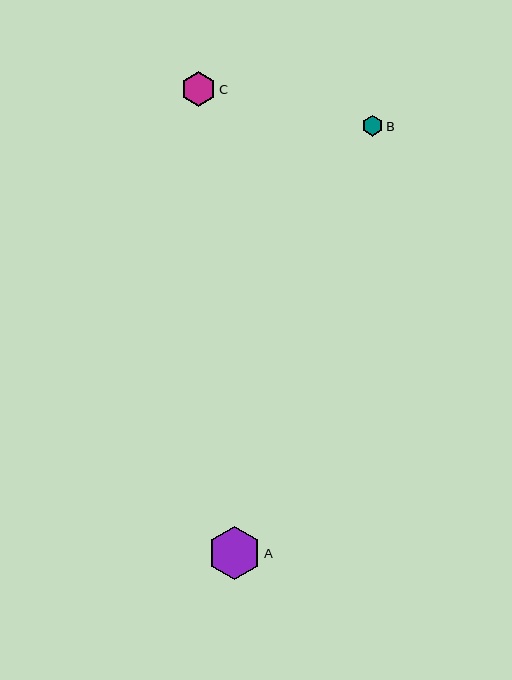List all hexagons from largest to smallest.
From largest to smallest: A, C, B.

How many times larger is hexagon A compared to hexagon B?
Hexagon A is approximately 2.5 times the size of hexagon B.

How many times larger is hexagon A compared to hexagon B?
Hexagon A is approximately 2.5 times the size of hexagon B.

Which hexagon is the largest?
Hexagon A is the largest with a size of approximately 53 pixels.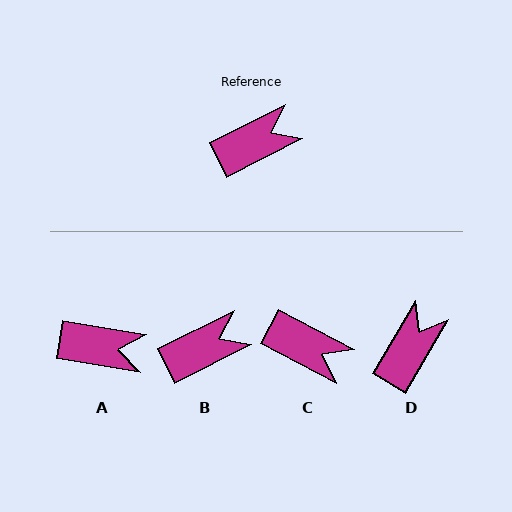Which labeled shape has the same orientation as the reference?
B.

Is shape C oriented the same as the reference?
No, it is off by about 55 degrees.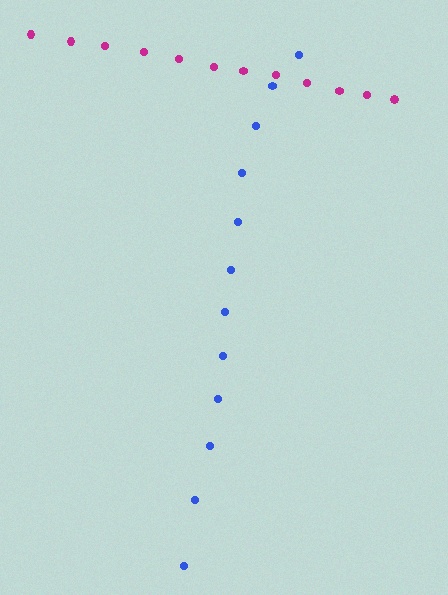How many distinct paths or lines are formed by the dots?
There are 2 distinct paths.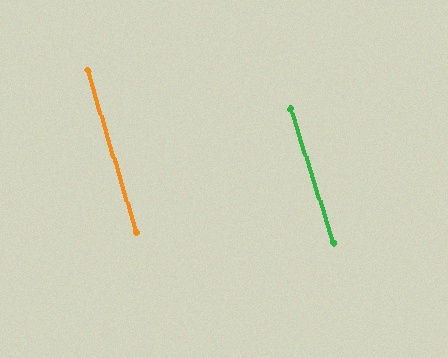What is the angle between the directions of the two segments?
Approximately 1 degree.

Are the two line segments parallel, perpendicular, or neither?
Parallel — their directions differ by only 1.0°.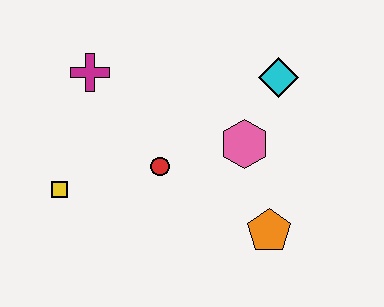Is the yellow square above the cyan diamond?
No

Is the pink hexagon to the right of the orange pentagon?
No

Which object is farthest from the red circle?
The cyan diamond is farthest from the red circle.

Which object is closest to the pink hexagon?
The cyan diamond is closest to the pink hexagon.